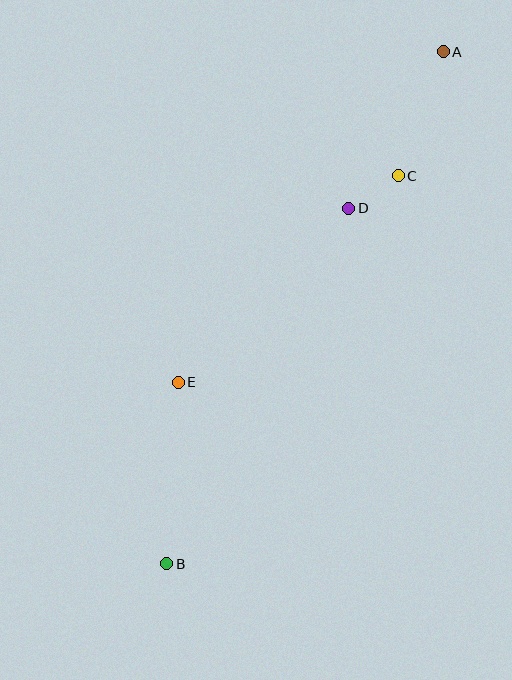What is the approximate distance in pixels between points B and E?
The distance between B and E is approximately 182 pixels.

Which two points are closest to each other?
Points C and D are closest to each other.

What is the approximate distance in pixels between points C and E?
The distance between C and E is approximately 302 pixels.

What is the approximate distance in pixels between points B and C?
The distance between B and C is approximately 452 pixels.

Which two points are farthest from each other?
Points A and B are farthest from each other.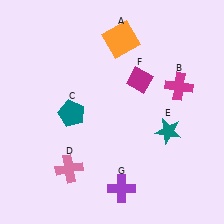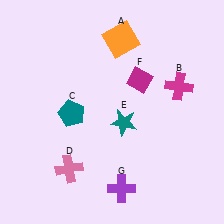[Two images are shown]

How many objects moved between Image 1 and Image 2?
1 object moved between the two images.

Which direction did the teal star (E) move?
The teal star (E) moved left.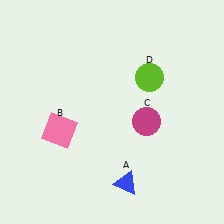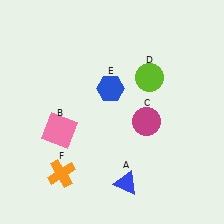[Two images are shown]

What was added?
A blue hexagon (E), an orange cross (F) were added in Image 2.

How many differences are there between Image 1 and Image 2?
There are 2 differences between the two images.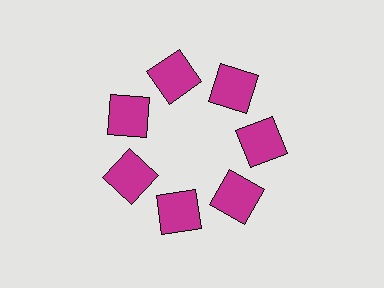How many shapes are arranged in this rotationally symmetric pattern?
There are 7 shapes, arranged in 7 groups of 1.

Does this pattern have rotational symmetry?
Yes, this pattern has 7-fold rotational symmetry. It looks the same after rotating 51 degrees around the center.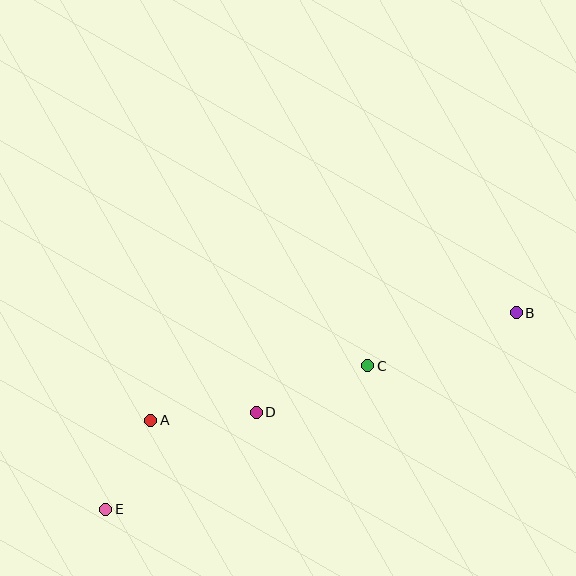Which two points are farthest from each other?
Points B and E are farthest from each other.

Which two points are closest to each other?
Points A and E are closest to each other.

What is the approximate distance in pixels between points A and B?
The distance between A and B is approximately 381 pixels.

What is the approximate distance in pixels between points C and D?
The distance between C and D is approximately 121 pixels.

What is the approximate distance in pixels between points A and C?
The distance between A and C is approximately 224 pixels.